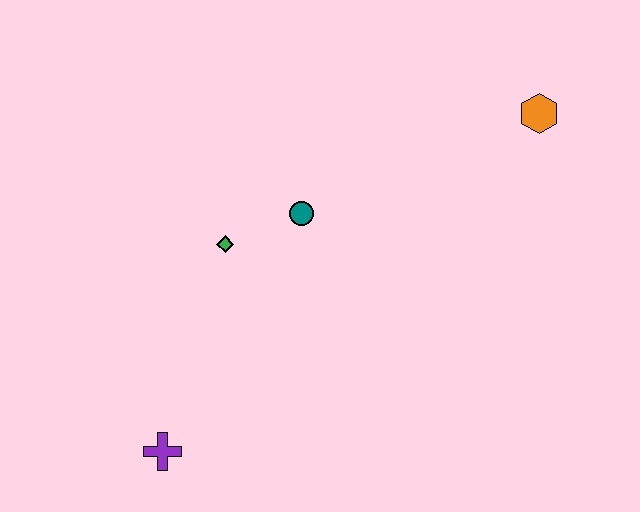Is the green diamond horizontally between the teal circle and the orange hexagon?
No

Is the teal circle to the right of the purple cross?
Yes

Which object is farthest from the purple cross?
The orange hexagon is farthest from the purple cross.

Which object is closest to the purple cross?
The green diamond is closest to the purple cross.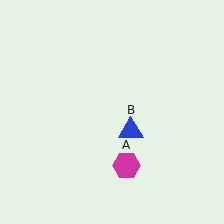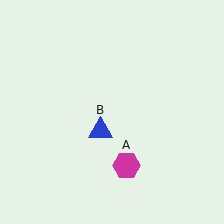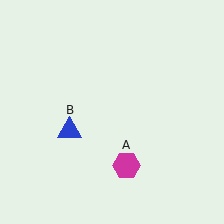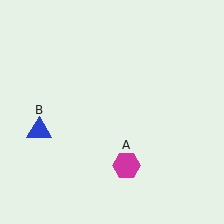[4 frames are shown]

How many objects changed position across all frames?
1 object changed position: blue triangle (object B).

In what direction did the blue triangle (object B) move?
The blue triangle (object B) moved left.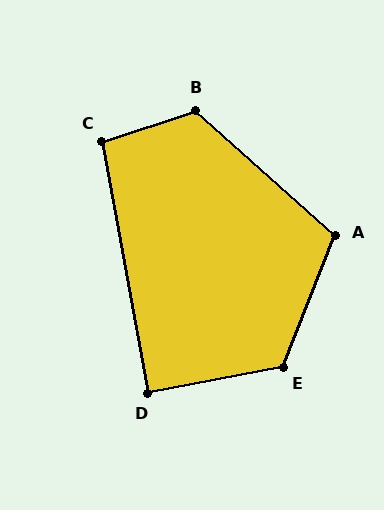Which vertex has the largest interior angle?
E, at approximately 122 degrees.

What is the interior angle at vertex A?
Approximately 110 degrees (obtuse).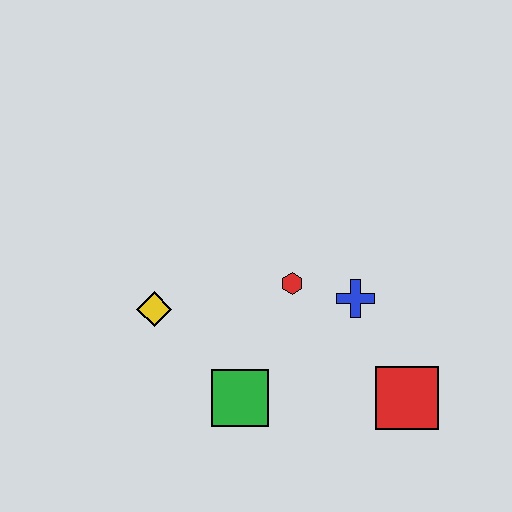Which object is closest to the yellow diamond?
The green square is closest to the yellow diamond.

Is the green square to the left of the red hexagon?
Yes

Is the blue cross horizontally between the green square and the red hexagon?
No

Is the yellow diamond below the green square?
No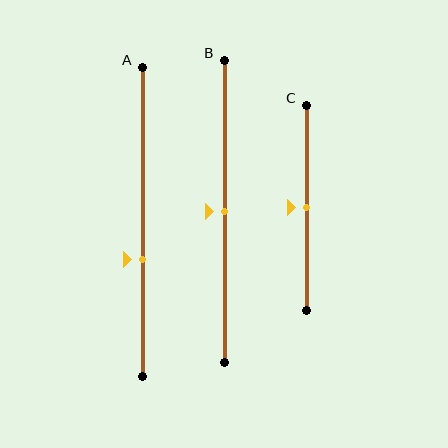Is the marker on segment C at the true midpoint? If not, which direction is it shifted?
Yes, the marker on segment C is at the true midpoint.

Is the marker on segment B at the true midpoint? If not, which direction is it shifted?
Yes, the marker on segment B is at the true midpoint.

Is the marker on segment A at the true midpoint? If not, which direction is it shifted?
No, the marker on segment A is shifted downward by about 12% of the segment length.